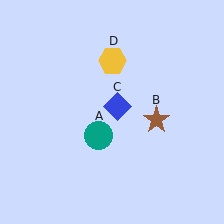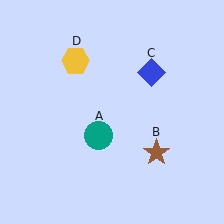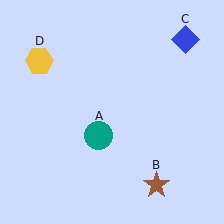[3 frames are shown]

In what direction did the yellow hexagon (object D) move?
The yellow hexagon (object D) moved left.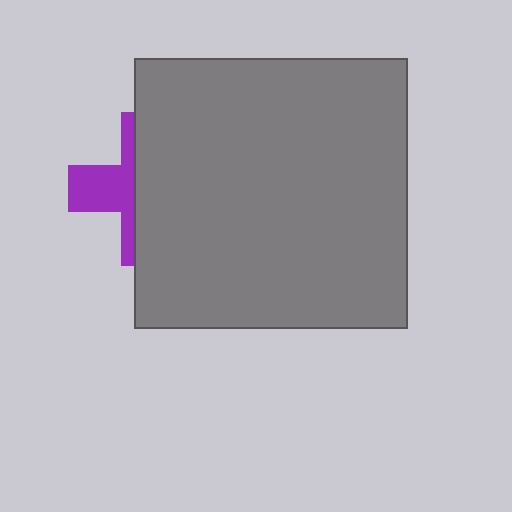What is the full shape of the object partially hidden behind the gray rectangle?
The partially hidden object is a purple cross.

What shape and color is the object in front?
The object in front is a gray rectangle.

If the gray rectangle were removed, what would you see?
You would see the complete purple cross.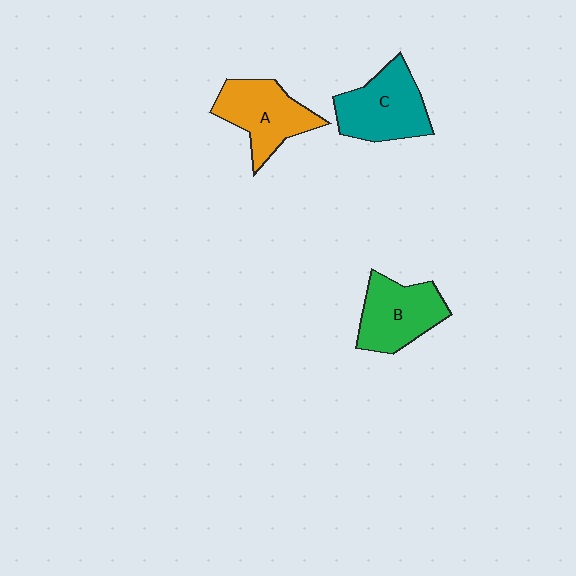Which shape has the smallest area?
Shape B (green).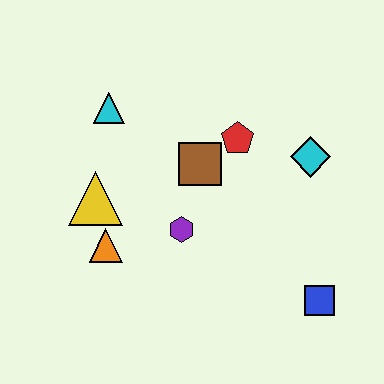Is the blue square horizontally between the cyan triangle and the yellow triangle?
No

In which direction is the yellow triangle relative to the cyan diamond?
The yellow triangle is to the left of the cyan diamond.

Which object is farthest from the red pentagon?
The blue square is farthest from the red pentagon.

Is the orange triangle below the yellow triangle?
Yes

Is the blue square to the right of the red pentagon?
Yes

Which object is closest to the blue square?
The cyan diamond is closest to the blue square.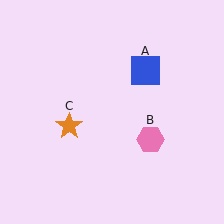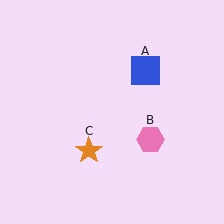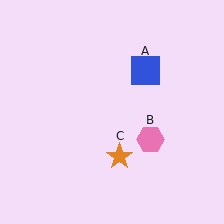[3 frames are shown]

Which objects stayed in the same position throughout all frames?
Blue square (object A) and pink hexagon (object B) remained stationary.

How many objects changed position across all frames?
1 object changed position: orange star (object C).